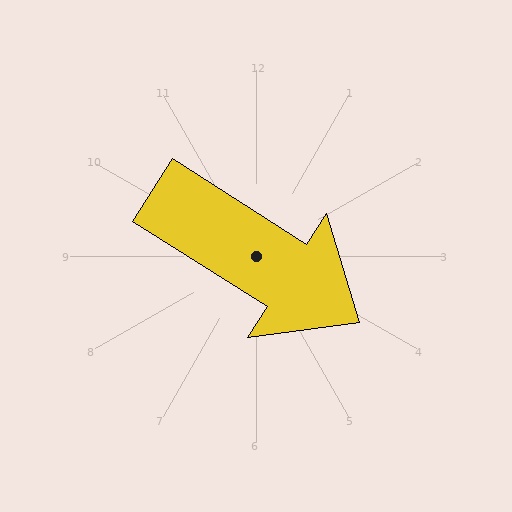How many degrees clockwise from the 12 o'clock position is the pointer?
Approximately 123 degrees.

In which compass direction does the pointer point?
Southeast.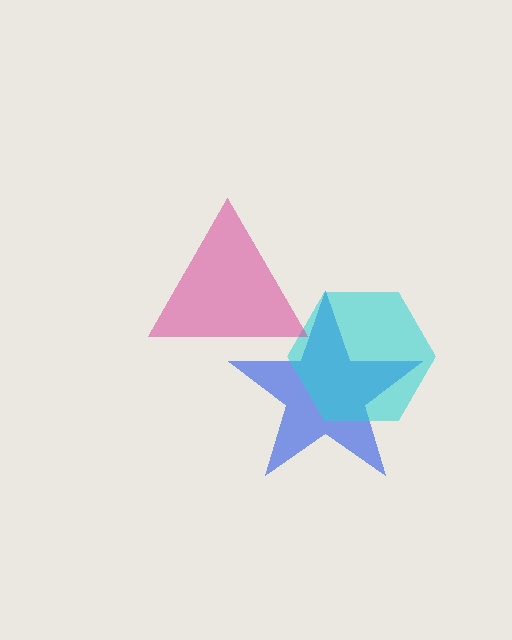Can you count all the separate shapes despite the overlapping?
Yes, there are 3 separate shapes.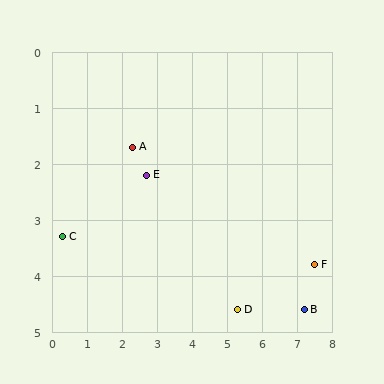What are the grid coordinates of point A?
Point A is at approximately (2.3, 1.7).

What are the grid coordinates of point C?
Point C is at approximately (0.3, 3.3).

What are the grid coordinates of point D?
Point D is at approximately (5.3, 4.6).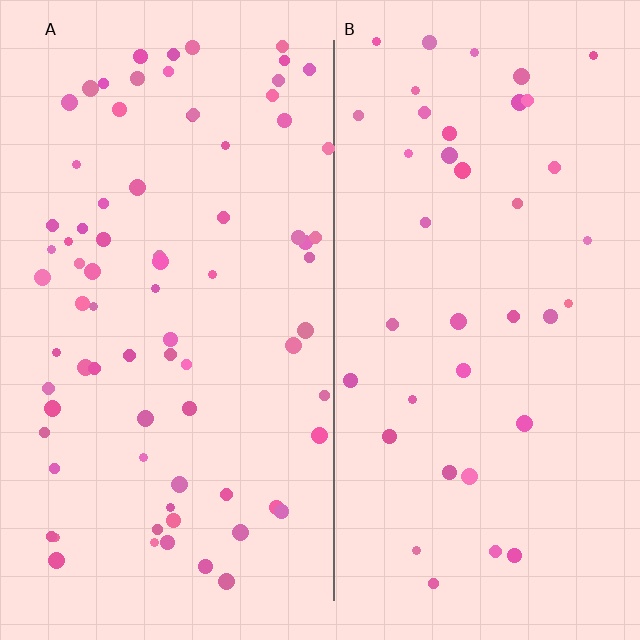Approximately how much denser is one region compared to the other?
Approximately 2.0× — region A over region B.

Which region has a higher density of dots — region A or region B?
A (the left).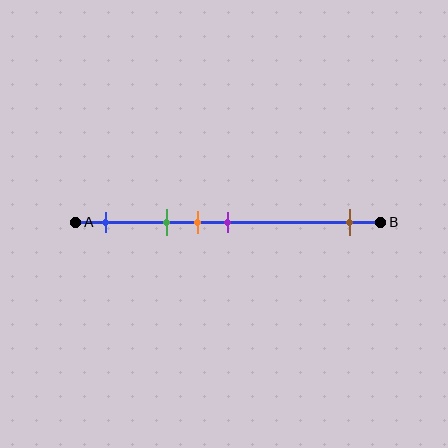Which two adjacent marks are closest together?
The orange and purple marks are the closest adjacent pair.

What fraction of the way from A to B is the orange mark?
The orange mark is approximately 40% (0.4) of the way from A to B.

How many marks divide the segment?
There are 5 marks dividing the segment.